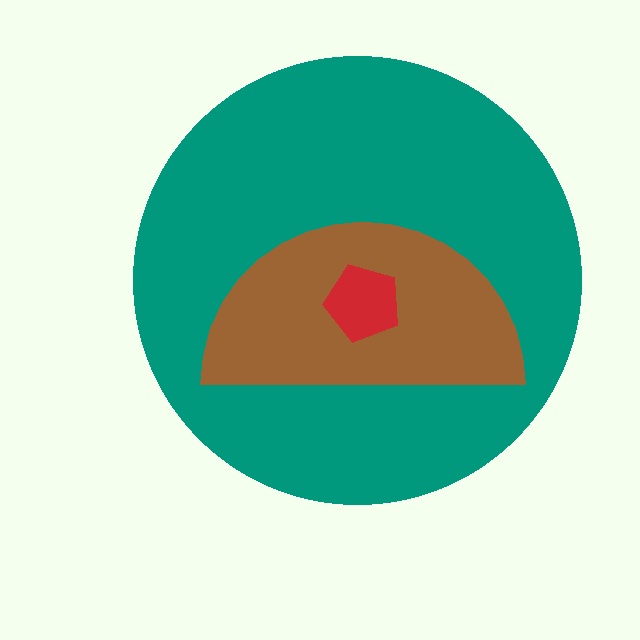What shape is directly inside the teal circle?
The brown semicircle.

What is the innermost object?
The red pentagon.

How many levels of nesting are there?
3.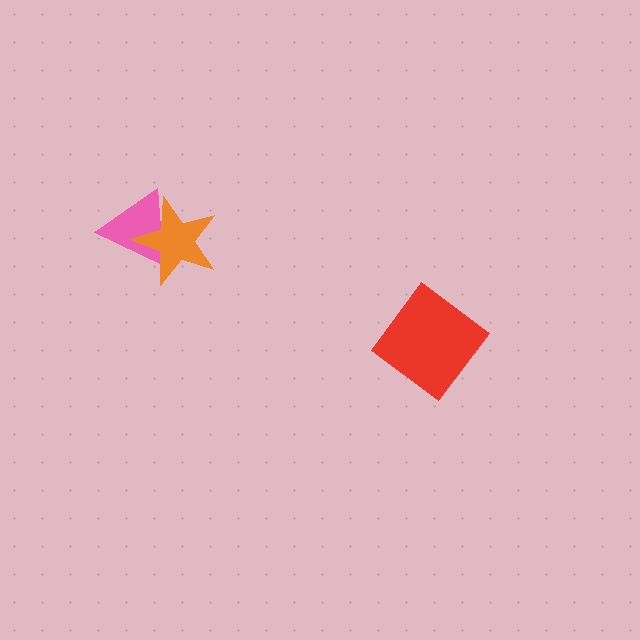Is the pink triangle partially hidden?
Yes, it is partially covered by another shape.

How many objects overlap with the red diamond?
0 objects overlap with the red diamond.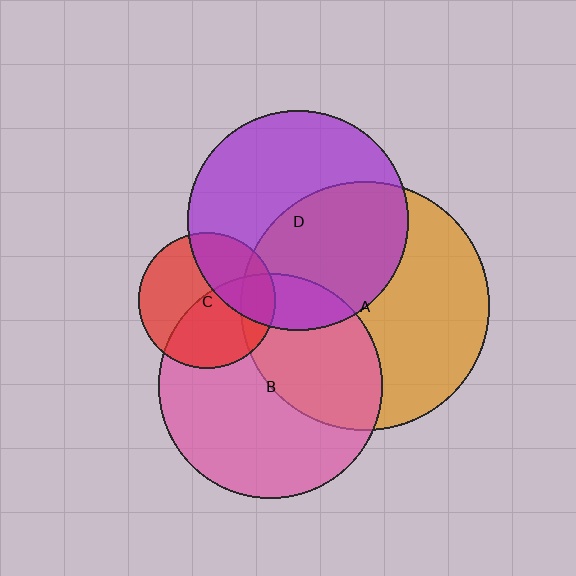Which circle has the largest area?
Circle A (orange).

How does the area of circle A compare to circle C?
Approximately 3.3 times.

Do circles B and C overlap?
Yes.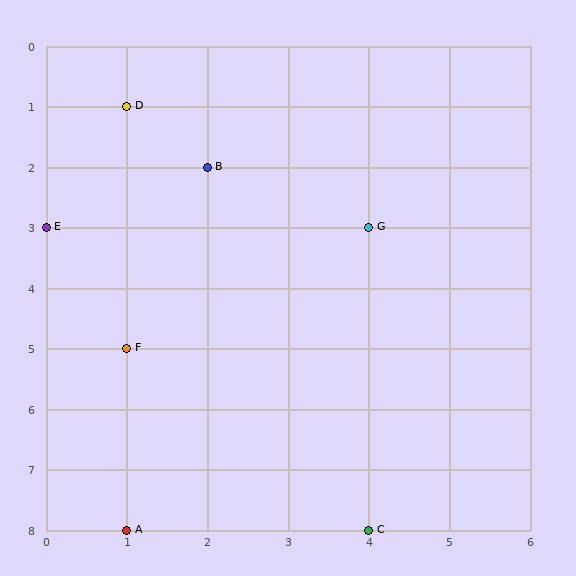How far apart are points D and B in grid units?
Points D and B are 1 column and 1 row apart (about 1.4 grid units diagonally).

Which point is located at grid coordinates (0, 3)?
Point E is at (0, 3).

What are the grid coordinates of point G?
Point G is at grid coordinates (4, 3).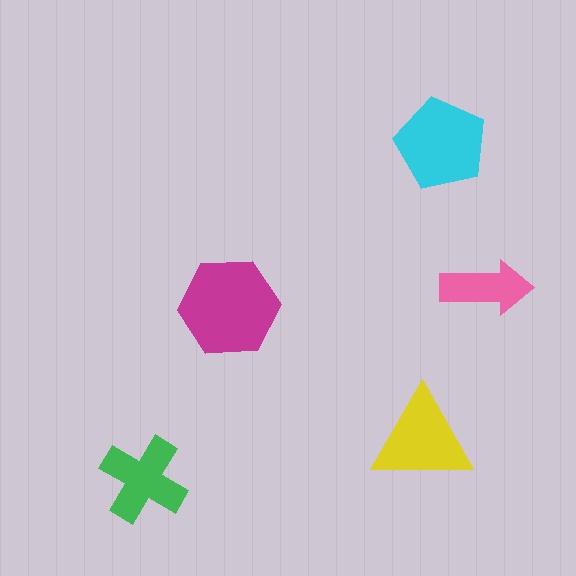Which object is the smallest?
The pink arrow.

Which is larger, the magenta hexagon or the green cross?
The magenta hexagon.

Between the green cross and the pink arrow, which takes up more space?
The green cross.